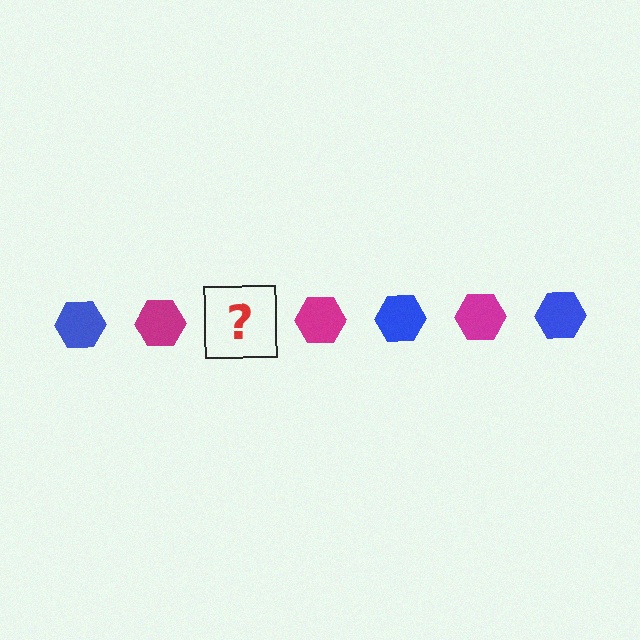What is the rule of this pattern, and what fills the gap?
The rule is that the pattern cycles through blue, magenta hexagons. The gap should be filled with a blue hexagon.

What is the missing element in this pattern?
The missing element is a blue hexagon.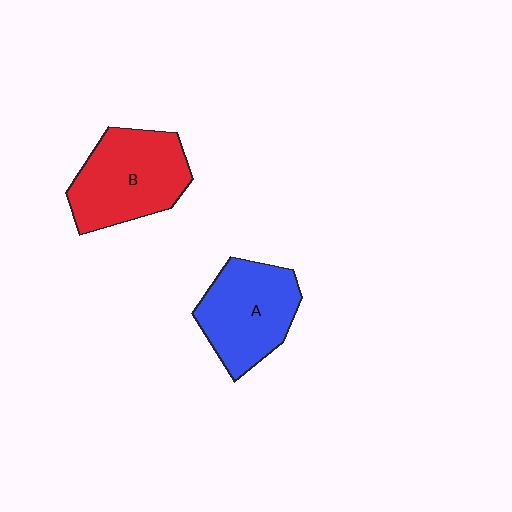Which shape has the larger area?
Shape B (red).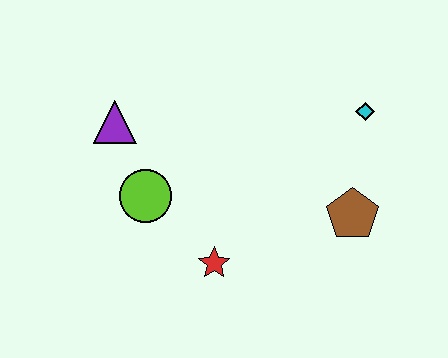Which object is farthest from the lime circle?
The cyan diamond is farthest from the lime circle.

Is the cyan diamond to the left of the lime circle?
No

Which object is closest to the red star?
The lime circle is closest to the red star.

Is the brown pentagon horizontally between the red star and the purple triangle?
No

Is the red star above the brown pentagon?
No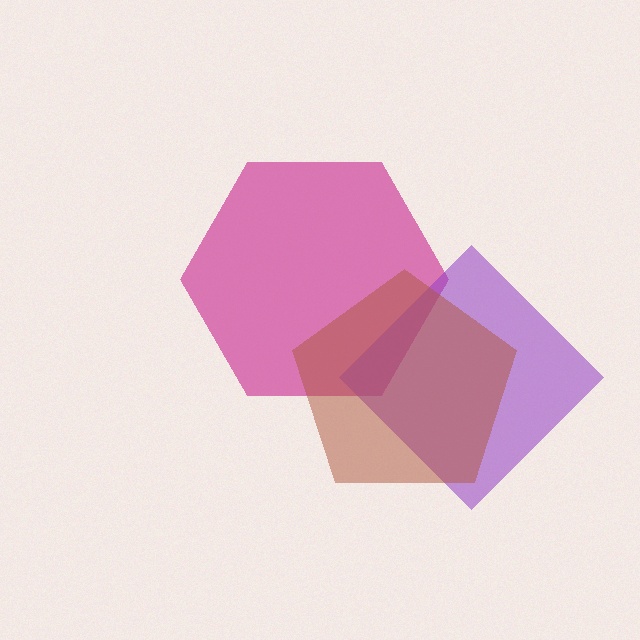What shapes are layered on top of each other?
The layered shapes are: a magenta hexagon, a purple diamond, a brown pentagon.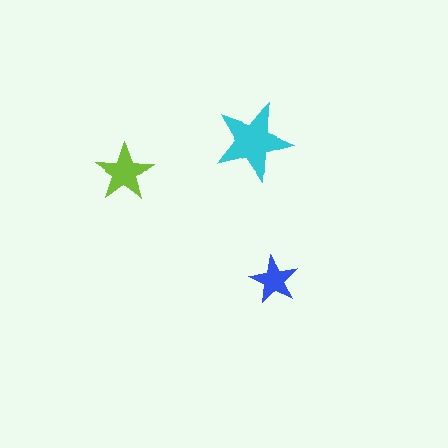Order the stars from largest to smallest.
the cyan one, the lime one, the blue one.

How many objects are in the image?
There are 3 objects in the image.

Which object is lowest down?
The blue star is bottommost.